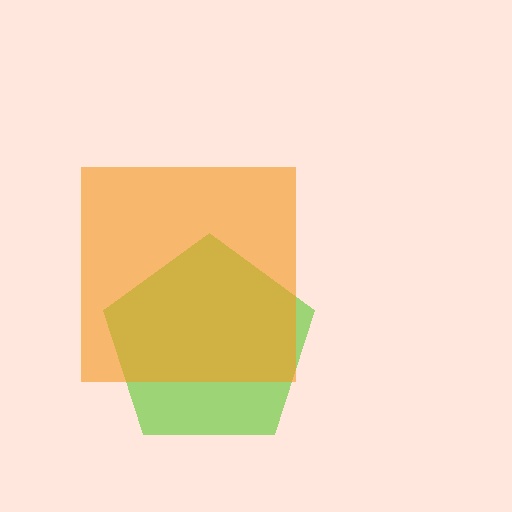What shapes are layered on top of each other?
The layered shapes are: a lime pentagon, an orange square.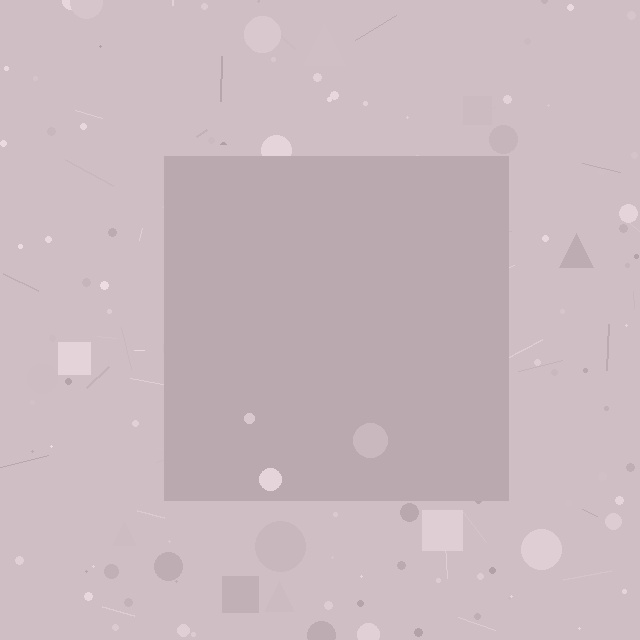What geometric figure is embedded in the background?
A square is embedded in the background.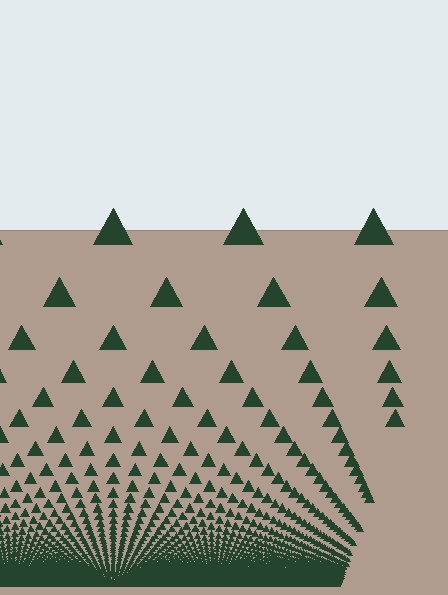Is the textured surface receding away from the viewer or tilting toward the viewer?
The surface appears to tilt toward the viewer. Texture elements get larger and sparser toward the top.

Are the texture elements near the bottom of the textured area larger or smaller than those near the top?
Smaller. The gradient is inverted — elements near the bottom are smaller and denser.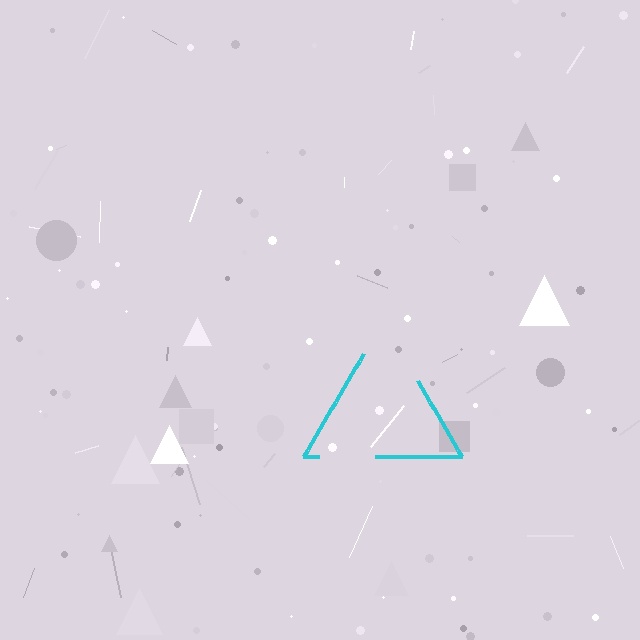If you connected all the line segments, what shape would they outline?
They would outline a triangle.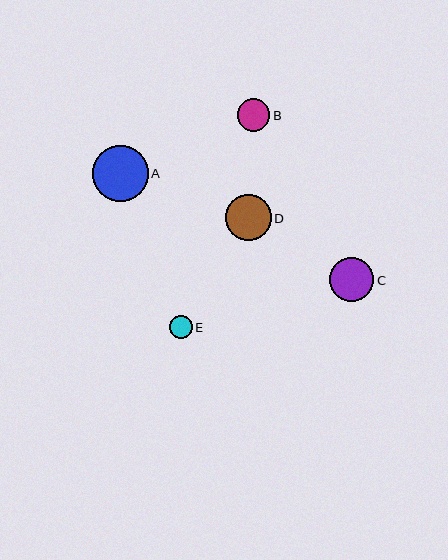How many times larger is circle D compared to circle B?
Circle D is approximately 1.4 times the size of circle B.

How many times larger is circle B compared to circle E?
Circle B is approximately 1.5 times the size of circle E.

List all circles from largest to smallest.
From largest to smallest: A, D, C, B, E.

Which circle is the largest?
Circle A is the largest with a size of approximately 56 pixels.